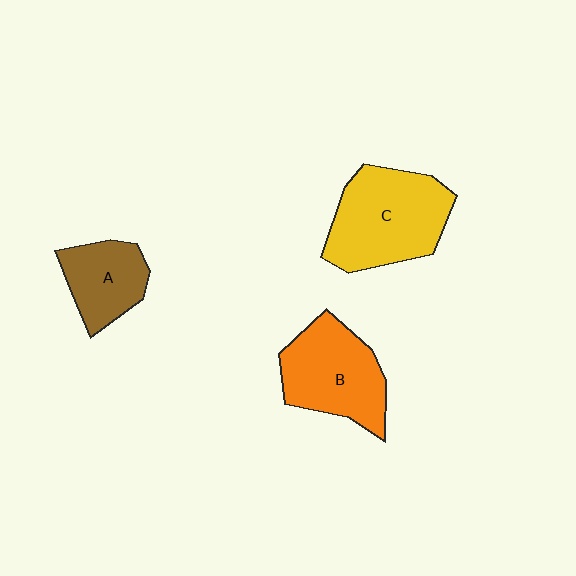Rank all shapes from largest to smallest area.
From largest to smallest: C (yellow), B (orange), A (brown).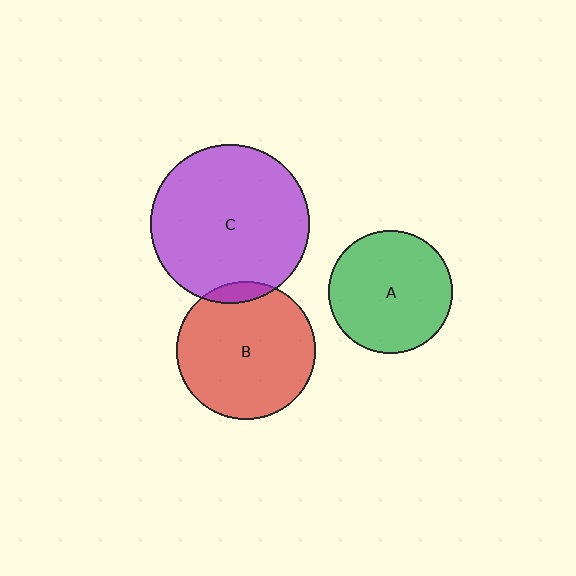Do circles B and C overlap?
Yes.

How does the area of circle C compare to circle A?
Approximately 1.6 times.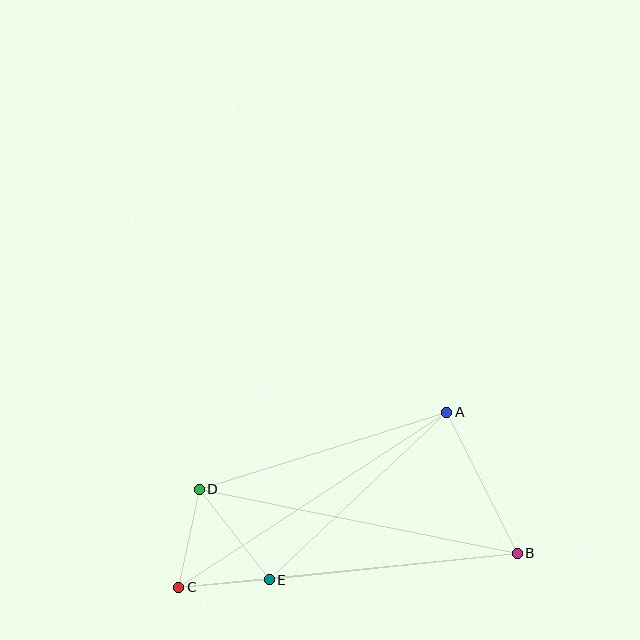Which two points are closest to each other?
Points C and E are closest to each other.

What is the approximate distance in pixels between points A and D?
The distance between A and D is approximately 259 pixels.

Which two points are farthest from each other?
Points B and C are farthest from each other.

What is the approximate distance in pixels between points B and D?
The distance between B and D is approximately 324 pixels.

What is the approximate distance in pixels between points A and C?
The distance between A and C is approximately 320 pixels.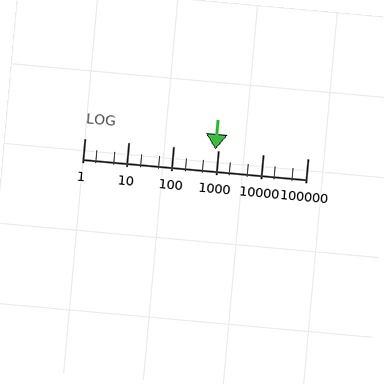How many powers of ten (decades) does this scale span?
The scale spans 5 decades, from 1 to 100000.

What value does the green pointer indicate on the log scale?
The pointer indicates approximately 860.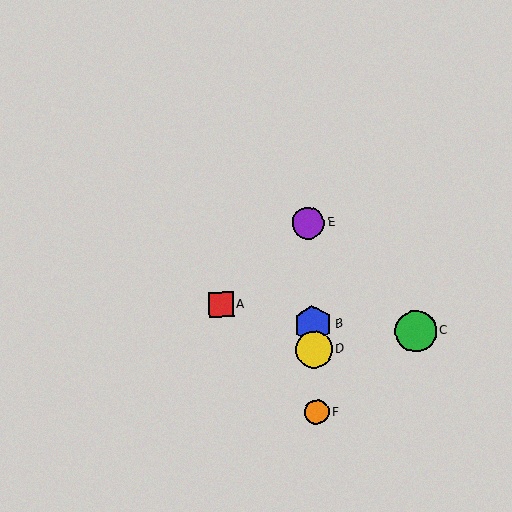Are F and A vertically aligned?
No, F is at x≈316 and A is at x≈221.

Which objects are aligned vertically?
Objects B, D, E, F are aligned vertically.